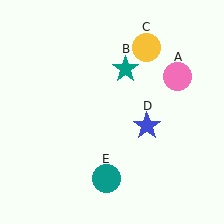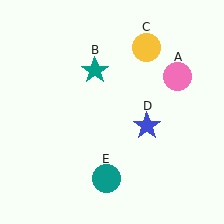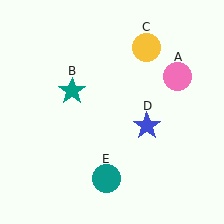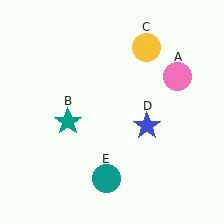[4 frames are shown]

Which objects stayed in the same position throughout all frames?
Pink circle (object A) and yellow circle (object C) and blue star (object D) and teal circle (object E) remained stationary.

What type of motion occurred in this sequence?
The teal star (object B) rotated counterclockwise around the center of the scene.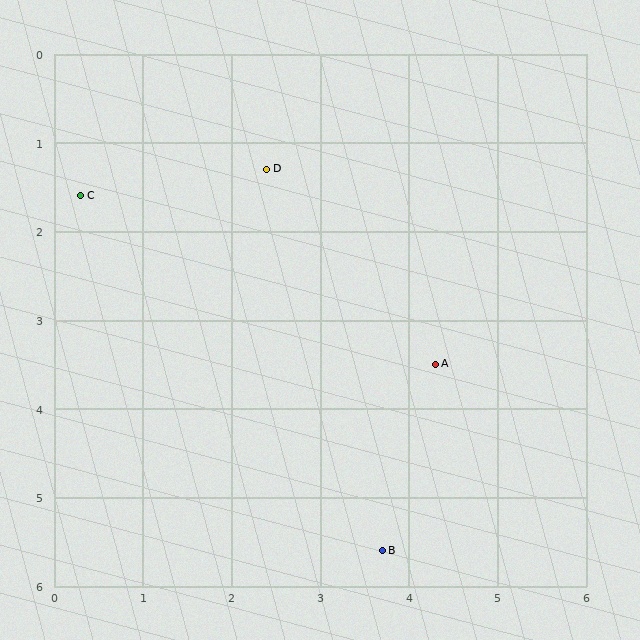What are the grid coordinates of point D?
Point D is at approximately (2.4, 1.3).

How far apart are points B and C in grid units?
Points B and C are about 5.2 grid units apart.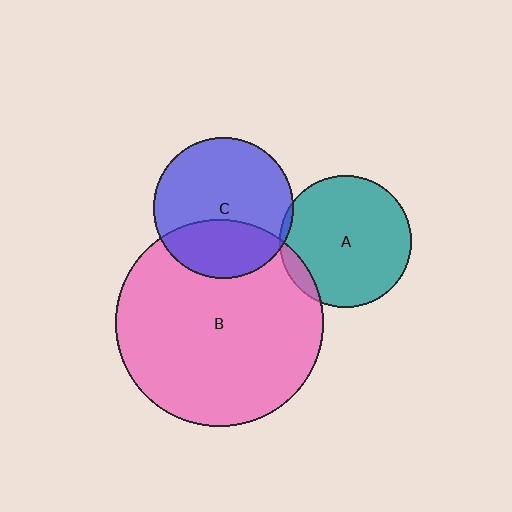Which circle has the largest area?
Circle B (pink).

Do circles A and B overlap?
Yes.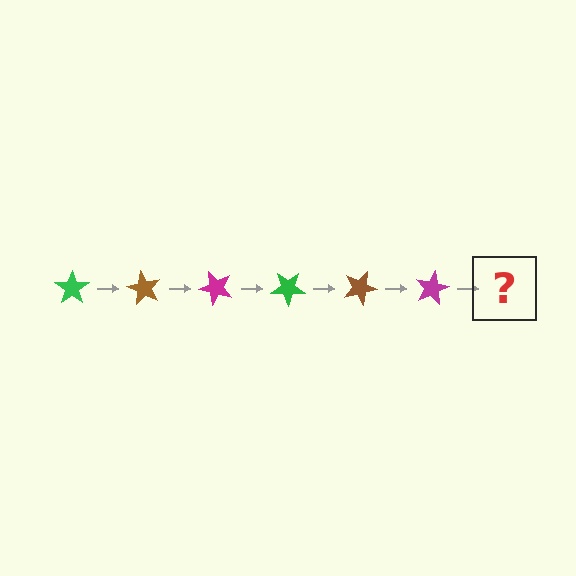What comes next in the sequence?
The next element should be a green star, rotated 360 degrees from the start.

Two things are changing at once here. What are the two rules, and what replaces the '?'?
The two rules are that it rotates 60 degrees each step and the color cycles through green, brown, and magenta. The '?' should be a green star, rotated 360 degrees from the start.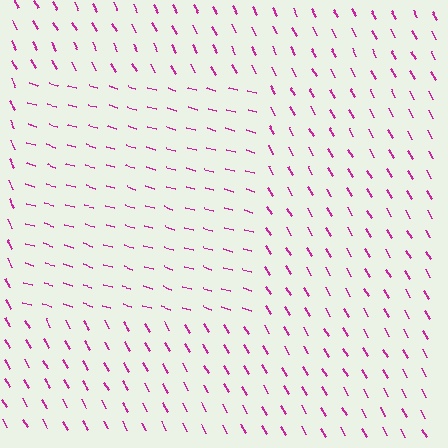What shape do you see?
I see a rectangle.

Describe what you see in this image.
The image is filled with small magenta line segments. A rectangle region in the image has lines oriented differently from the surrounding lines, creating a visible texture boundary.